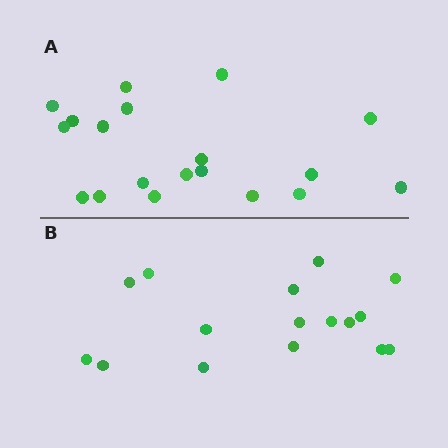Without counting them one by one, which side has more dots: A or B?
Region A (the top region) has more dots.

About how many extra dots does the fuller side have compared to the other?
Region A has just a few more — roughly 2 or 3 more dots than region B.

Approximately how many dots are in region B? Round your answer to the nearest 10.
About 20 dots. (The exact count is 16, which rounds to 20.)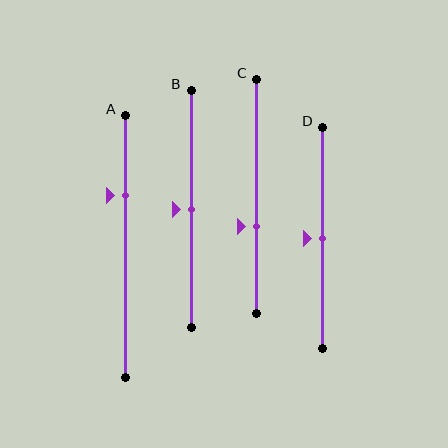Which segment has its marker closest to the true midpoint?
Segment B has its marker closest to the true midpoint.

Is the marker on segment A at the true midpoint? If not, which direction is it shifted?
No, the marker on segment A is shifted upward by about 20% of the segment length.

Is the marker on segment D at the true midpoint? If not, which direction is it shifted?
Yes, the marker on segment D is at the true midpoint.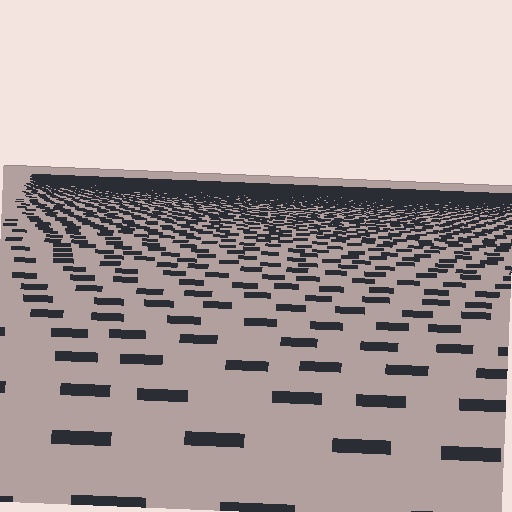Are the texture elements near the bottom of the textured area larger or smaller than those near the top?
Larger. Near the bottom, elements are closer to the viewer and appear at a bigger on-screen size.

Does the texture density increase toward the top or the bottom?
Density increases toward the top.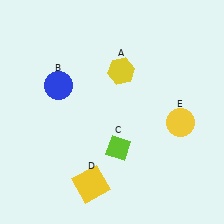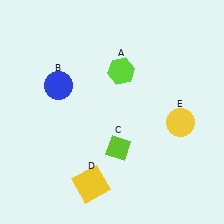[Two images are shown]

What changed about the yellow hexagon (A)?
In Image 1, A is yellow. In Image 2, it changed to lime.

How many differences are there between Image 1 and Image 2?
There is 1 difference between the two images.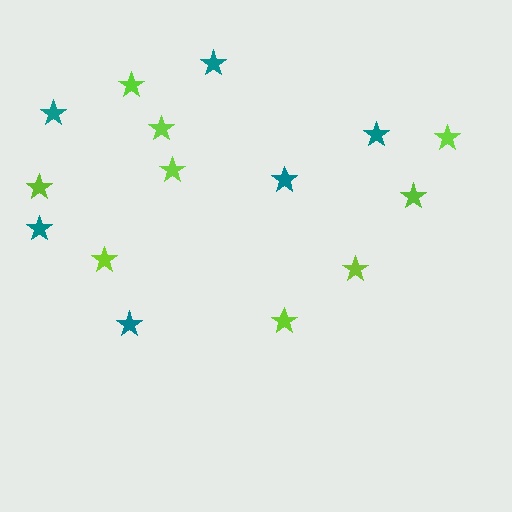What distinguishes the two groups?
There are 2 groups: one group of teal stars (6) and one group of lime stars (9).